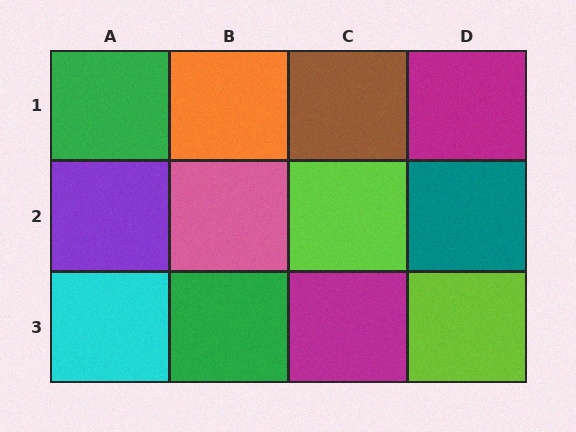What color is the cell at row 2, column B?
Pink.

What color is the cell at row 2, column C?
Lime.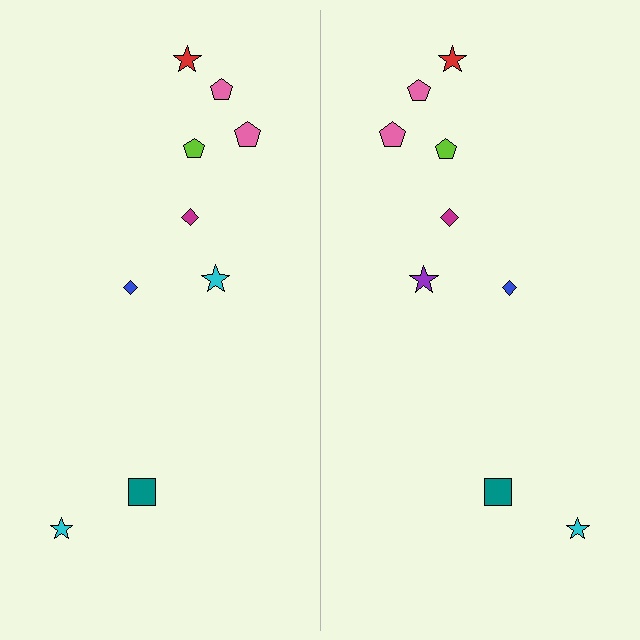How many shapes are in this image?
There are 18 shapes in this image.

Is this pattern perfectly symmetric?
No, the pattern is not perfectly symmetric. The purple star on the right side breaks the symmetry — its mirror counterpart is cyan.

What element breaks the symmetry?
The purple star on the right side breaks the symmetry — its mirror counterpart is cyan.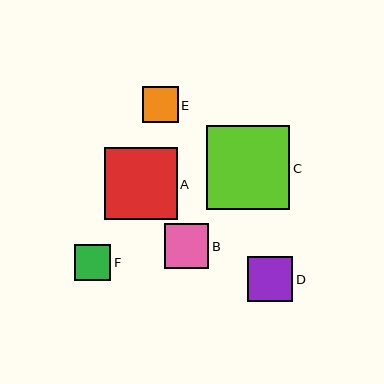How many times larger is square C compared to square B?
Square C is approximately 1.9 times the size of square B.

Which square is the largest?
Square C is the largest with a size of approximately 84 pixels.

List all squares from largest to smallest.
From largest to smallest: C, A, D, B, E, F.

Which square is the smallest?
Square F is the smallest with a size of approximately 36 pixels.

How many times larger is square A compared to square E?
Square A is approximately 2.0 times the size of square E.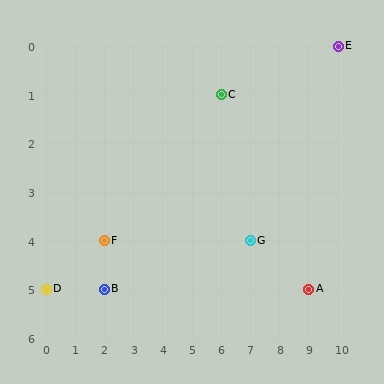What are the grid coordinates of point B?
Point B is at grid coordinates (2, 5).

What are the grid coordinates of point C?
Point C is at grid coordinates (6, 1).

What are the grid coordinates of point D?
Point D is at grid coordinates (0, 5).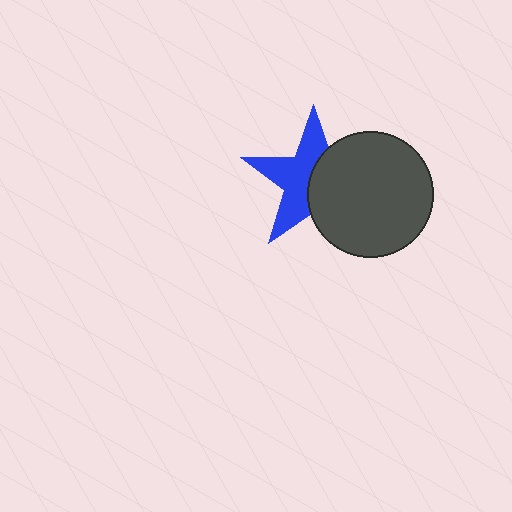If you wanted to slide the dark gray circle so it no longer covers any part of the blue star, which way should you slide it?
Slide it right — that is the most direct way to separate the two shapes.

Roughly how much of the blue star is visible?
About half of it is visible (roughly 53%).